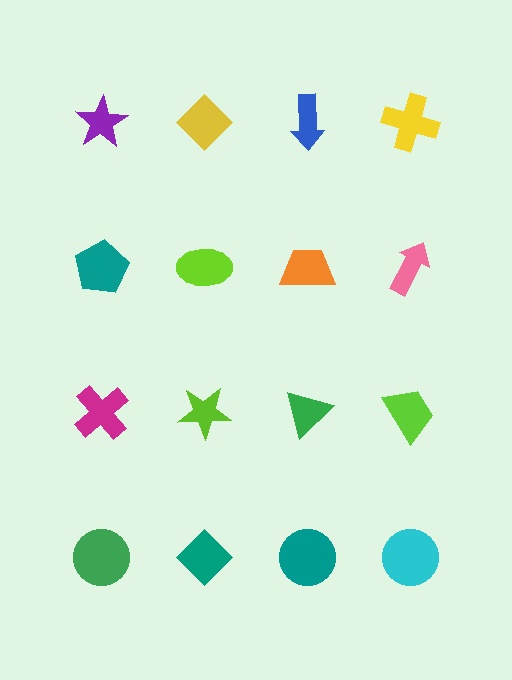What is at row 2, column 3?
An orange trapezoid.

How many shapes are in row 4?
4 shapes.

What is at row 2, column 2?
A lime ellipse.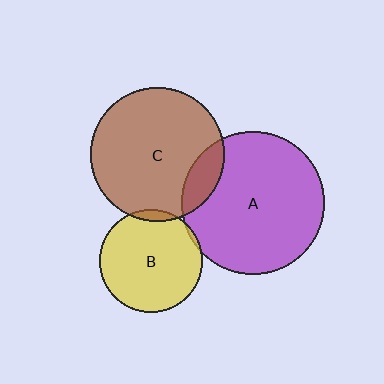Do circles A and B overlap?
Yes.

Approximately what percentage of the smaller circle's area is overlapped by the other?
Approximately 5%.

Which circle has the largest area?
Circle A (purple).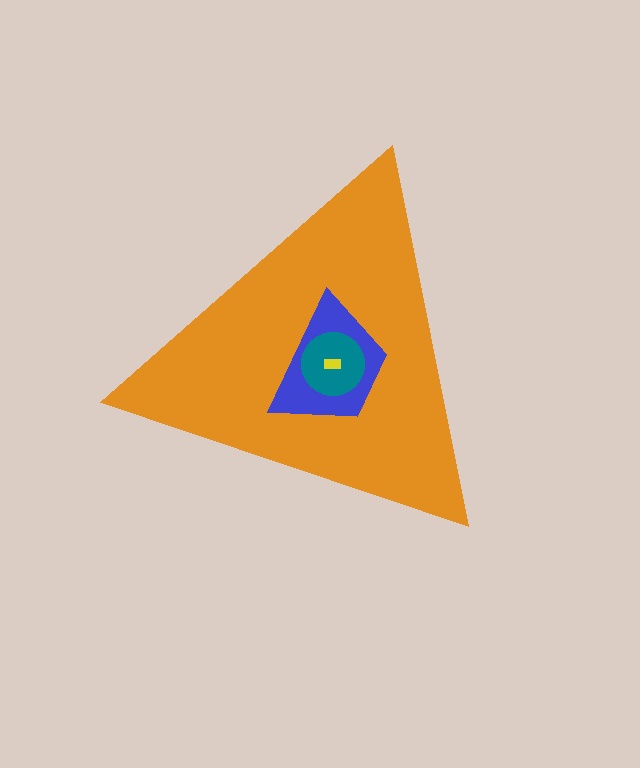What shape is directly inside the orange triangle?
The blue trapezoid.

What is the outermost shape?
The orange triangle.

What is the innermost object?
The yellow rectangle.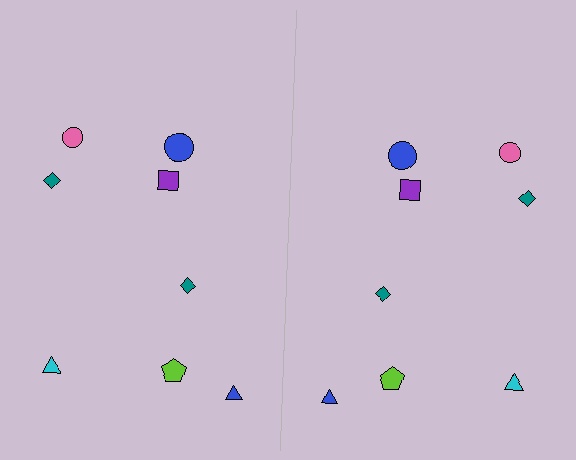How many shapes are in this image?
There are 16 shapes in this image.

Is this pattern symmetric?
Yes, this pattern has bilateral (reflection) symmetry.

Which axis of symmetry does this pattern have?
The pattern has a vertical axis of symmetry running through the center of the image.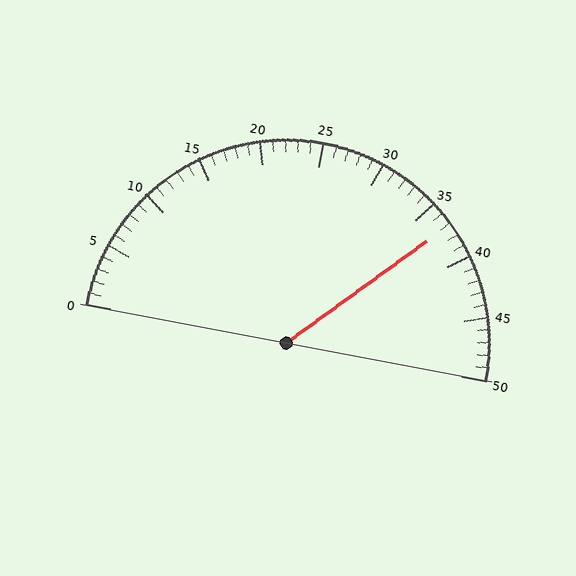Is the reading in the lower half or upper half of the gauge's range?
The reading is in the upper half of the range (0 to 50).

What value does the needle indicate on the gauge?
The needle indicates approximately 37.